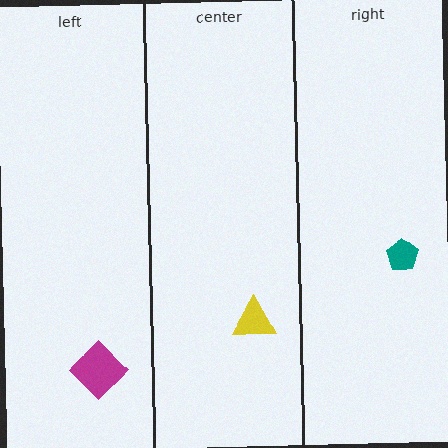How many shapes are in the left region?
1.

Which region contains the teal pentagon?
The right region.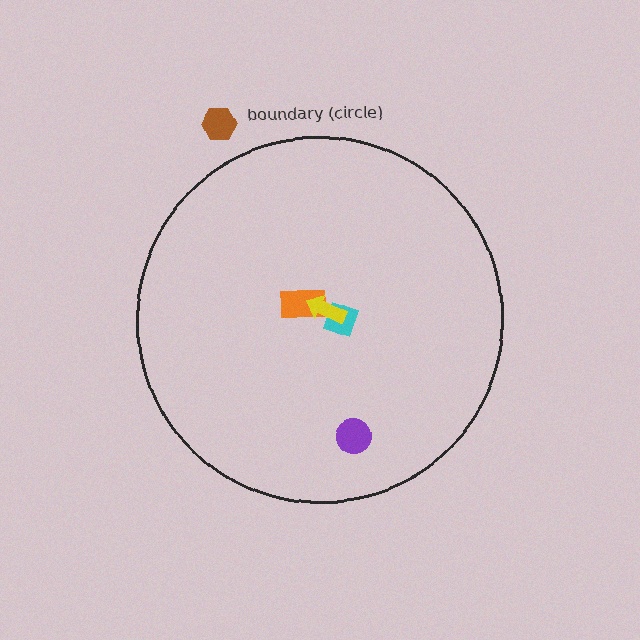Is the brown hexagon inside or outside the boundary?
Outside.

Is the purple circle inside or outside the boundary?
Inside.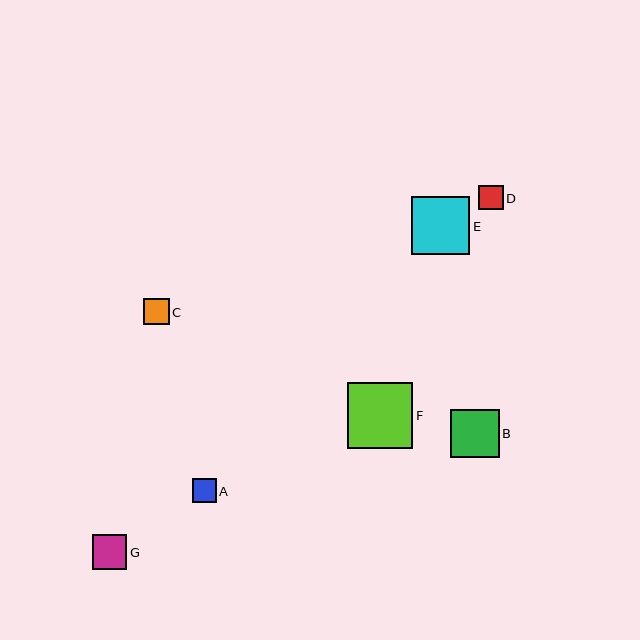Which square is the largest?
Square F is the largest with a size of approximately 66 pixels.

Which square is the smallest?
Square A is the smallest with a size of approximately 24 pixels.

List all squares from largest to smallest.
From largest to smallest: F, E, B, G, C, D, A.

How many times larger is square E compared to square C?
Square E is approximately 2.2 times the size of square C.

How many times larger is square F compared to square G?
Square F is approximately 1.9 times the size of square G.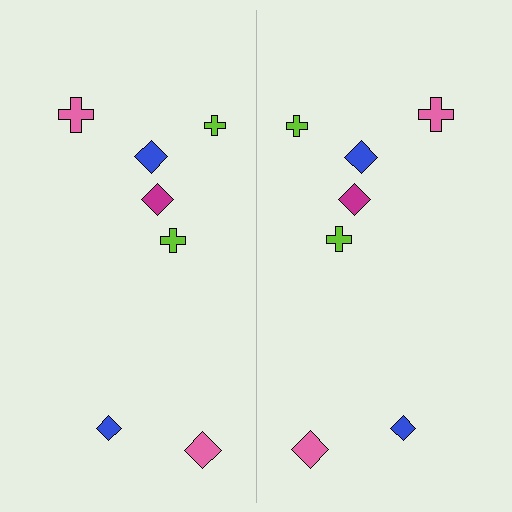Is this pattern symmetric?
Yes, this pattern has bilateral (reflection) symmetry.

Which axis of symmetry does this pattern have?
The pattern has a vertical axis of symmetry running through the center of the image.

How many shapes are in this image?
There are 14 shapes in this image.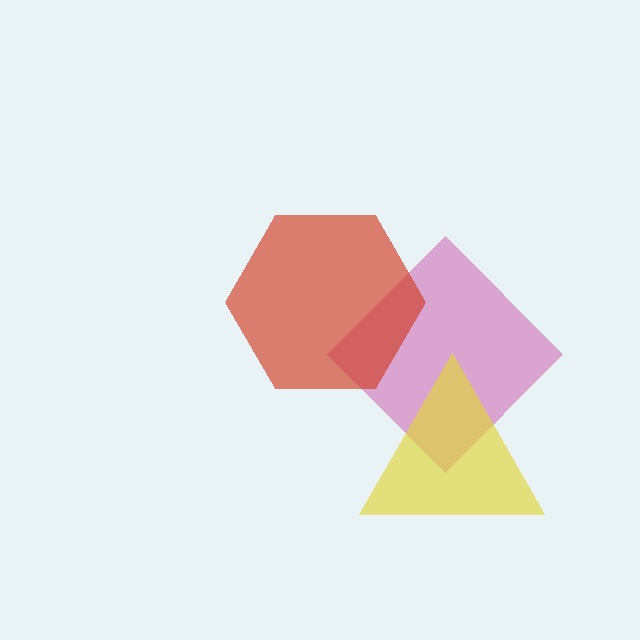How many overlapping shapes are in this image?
There are 3 overlapping shapes in the image.